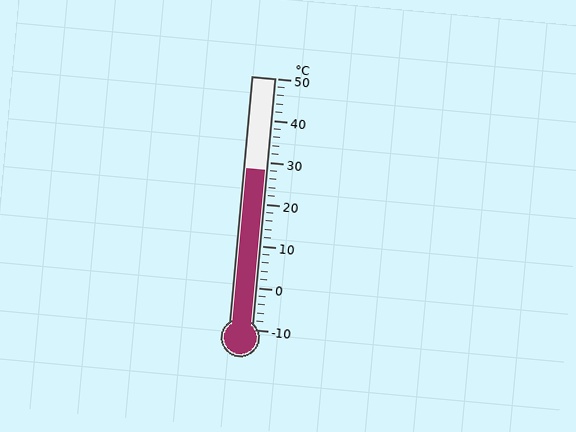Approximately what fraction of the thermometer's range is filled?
The thermometer is filled to approximately 65% of its range.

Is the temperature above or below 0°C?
The temperature is above 0°C.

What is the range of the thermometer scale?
The thermometer scale ranges from -10°C to 50°C.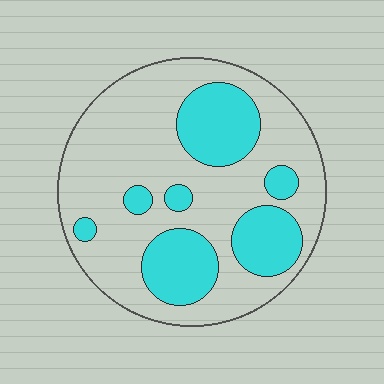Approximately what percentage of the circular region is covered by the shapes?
Approximately 30%.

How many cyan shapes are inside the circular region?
7.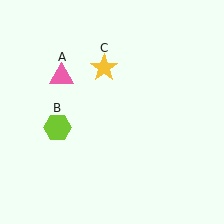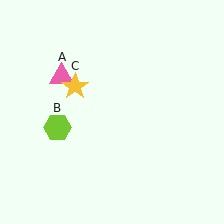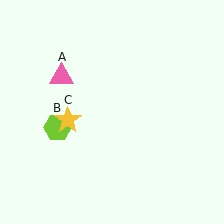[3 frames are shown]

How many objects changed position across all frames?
1 object changed position: yellow star (object C).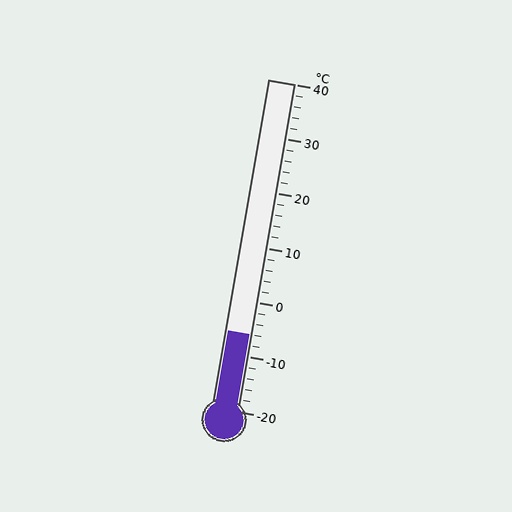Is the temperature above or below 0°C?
The temperature is below 0°C.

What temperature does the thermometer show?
The thermometer shows approximately -6°C.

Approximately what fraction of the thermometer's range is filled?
The thermometer is filled to approximately 25% of its range.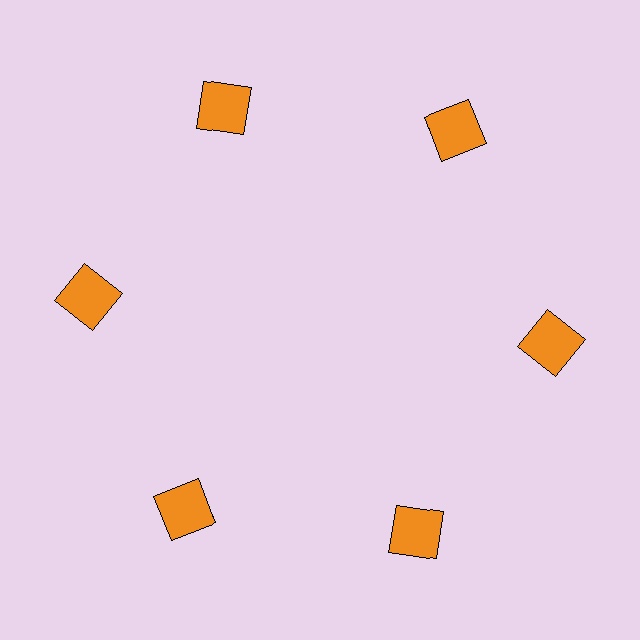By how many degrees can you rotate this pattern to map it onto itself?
The pattern maps onto itself every 60 degrees of rotation.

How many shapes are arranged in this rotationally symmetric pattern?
There are 6 shapes, arranged in 6 groups of 1.